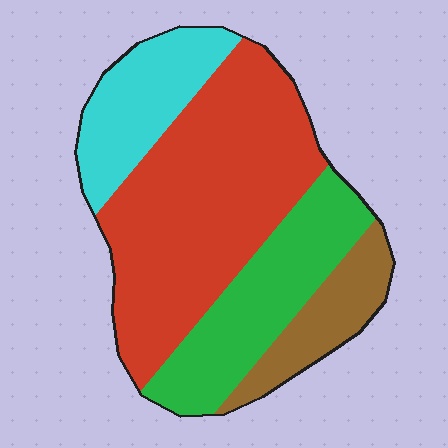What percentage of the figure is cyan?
Cyan takes up between a sixth and a third of the figure.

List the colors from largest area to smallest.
From largest to smallest: red, green, cyan, brown.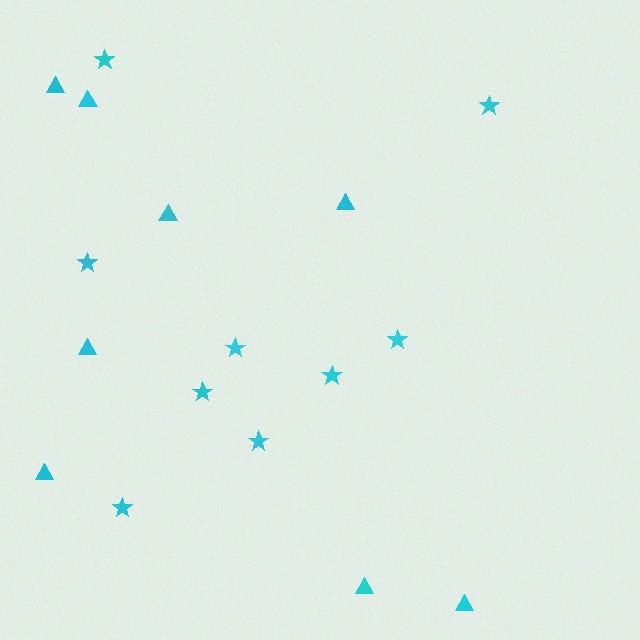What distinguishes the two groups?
There are 2 groups: one group of stars (9) and one group of triangles (8).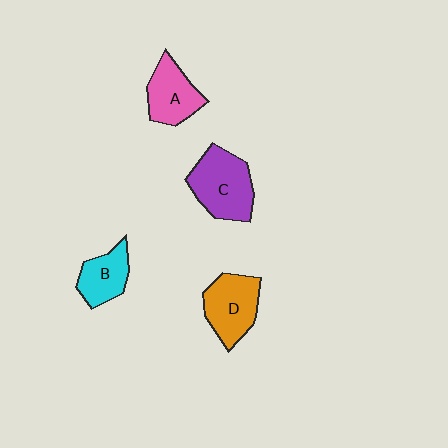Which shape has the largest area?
Shape C (purple).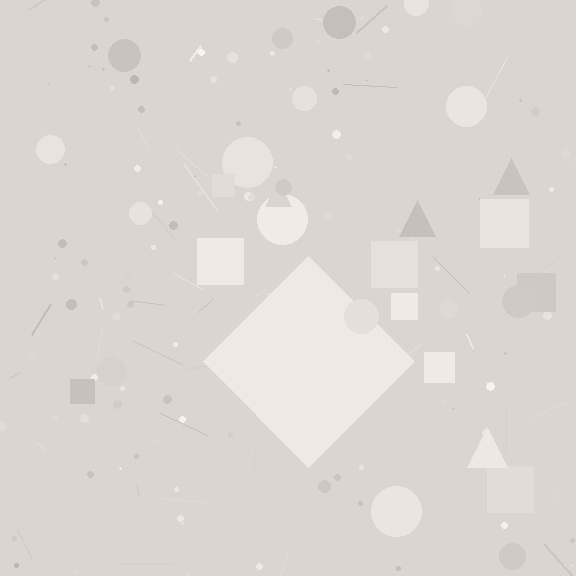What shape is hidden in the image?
A diamond is hidden in the image.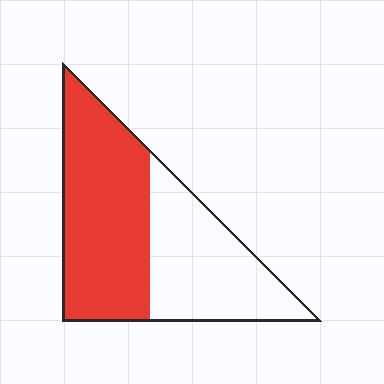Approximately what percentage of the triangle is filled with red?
Approximately 55%.